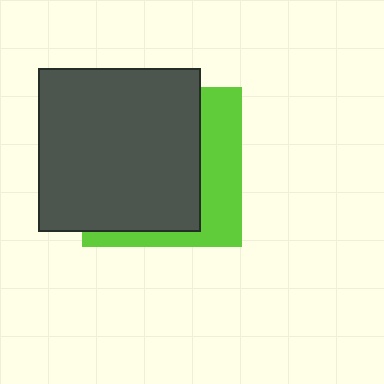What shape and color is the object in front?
The object in front is a dark gray square.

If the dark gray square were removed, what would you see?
You would see the complete lime square.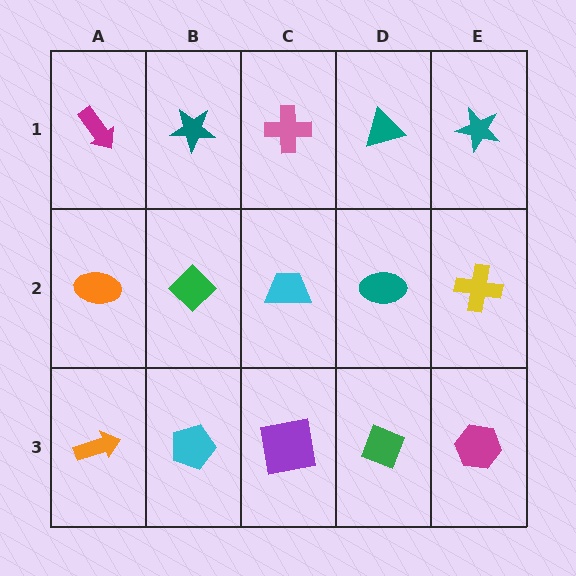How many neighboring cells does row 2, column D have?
4.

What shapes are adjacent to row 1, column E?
A yellow cross (row 2, column E), a teal triangle (row 1, column D).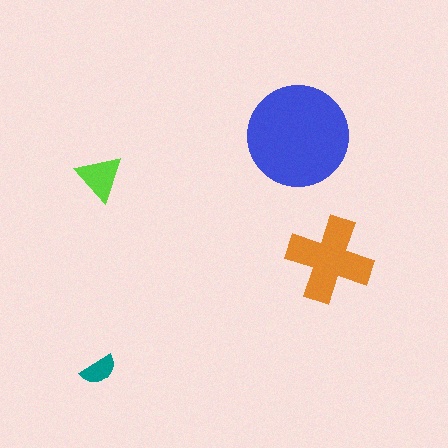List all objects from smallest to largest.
The teal semicircle, the lime triangle, the orange cross, the blue circle.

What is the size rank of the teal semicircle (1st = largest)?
4th.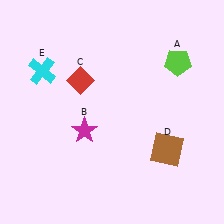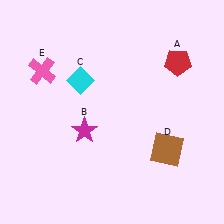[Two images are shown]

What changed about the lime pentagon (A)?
In Image 1, A is lime. In Image 2, it changed to red.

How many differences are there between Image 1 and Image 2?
There are 3 differences between the two images.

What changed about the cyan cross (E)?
In Image 1, E is cyan. In Image 2, it changed to pink.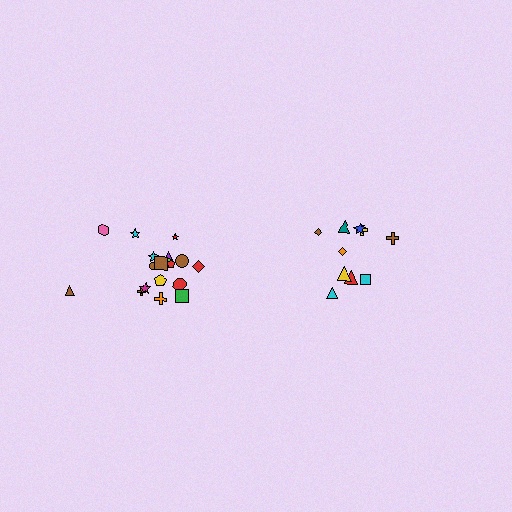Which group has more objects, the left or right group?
The left group.